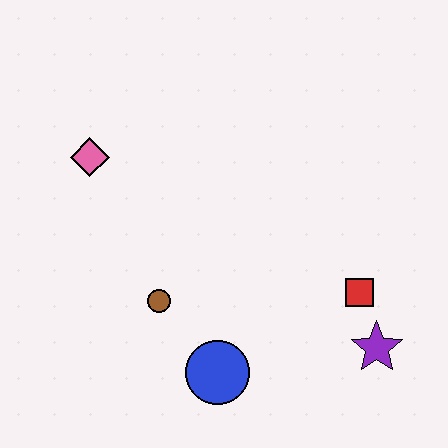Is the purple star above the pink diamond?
No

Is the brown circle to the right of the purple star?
No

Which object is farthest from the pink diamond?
The purple star is farthest from the pink diamond.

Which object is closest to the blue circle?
The brown circle is closest to the blue circle.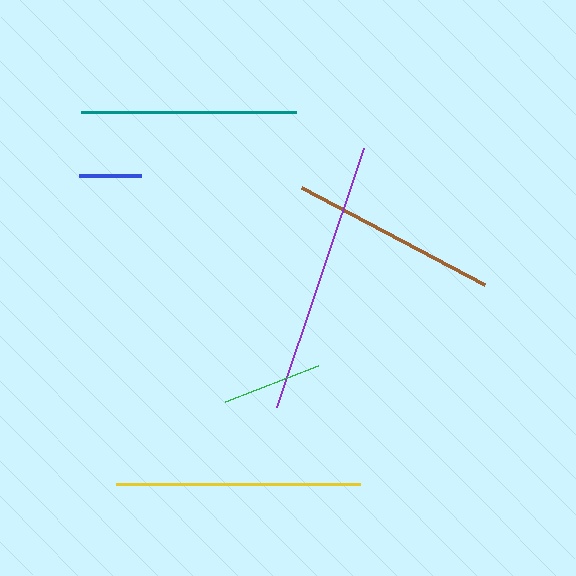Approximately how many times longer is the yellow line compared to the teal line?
The yellow line is approximately 1.1 times the length of the teal line.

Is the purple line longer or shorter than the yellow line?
The purple line is longer than the yellow line.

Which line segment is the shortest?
The blue line is the shortest at approximately 62 pixels.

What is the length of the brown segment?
The brown segment is approximately 207 pixels long.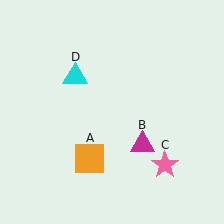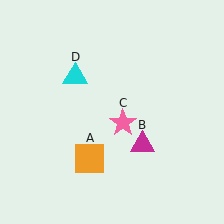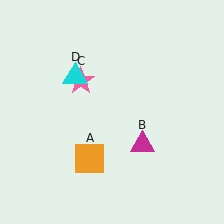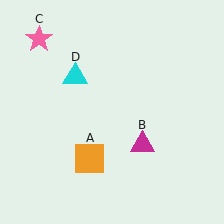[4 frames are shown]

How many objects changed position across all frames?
1 object changed position: pink star (object C).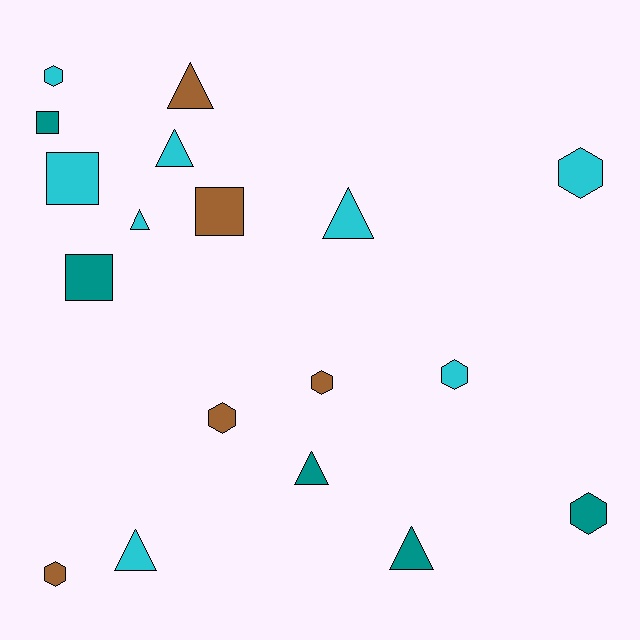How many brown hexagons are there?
There are 3 brown hexagons.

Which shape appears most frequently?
Hexagon, with 7 objects.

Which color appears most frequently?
Cyan, with 8 objects.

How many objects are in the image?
There are 18 objects.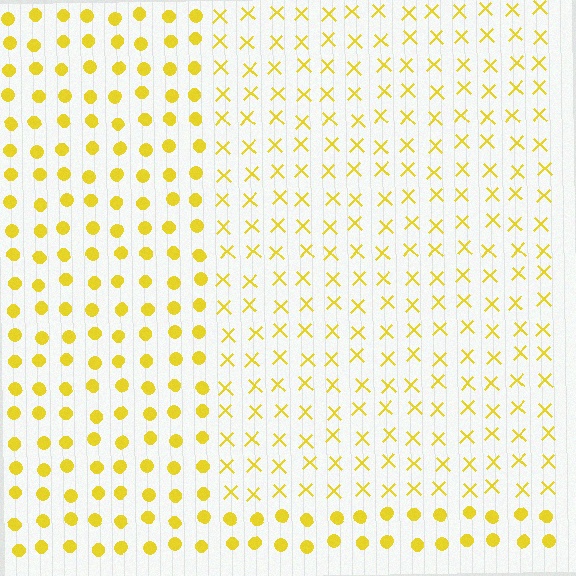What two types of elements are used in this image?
The image uses X marks inside the rectangle region and circles outside it.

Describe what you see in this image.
The image is filled with small yellow elements arranged in a uniform grid. A rectangle-shaped region contains X marks, while the surrounding area contains circles. The boundary is defined purely by the change in element shape.